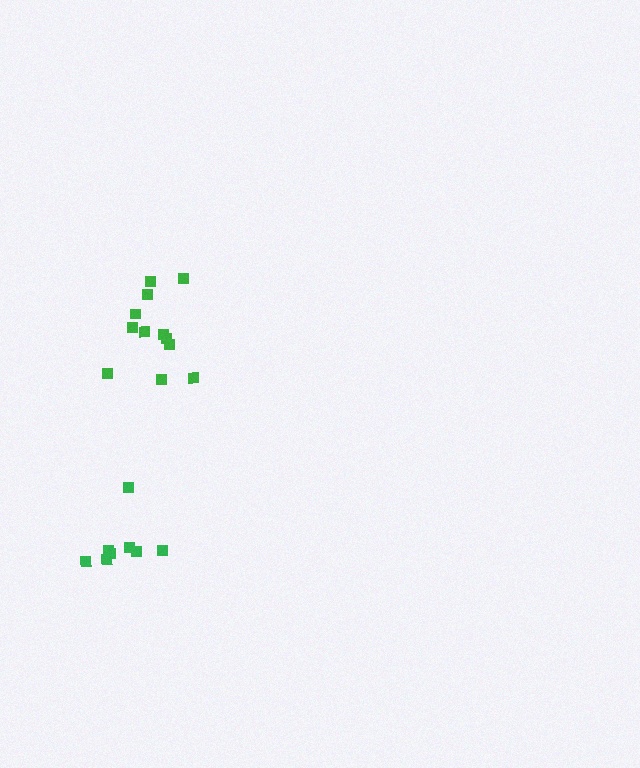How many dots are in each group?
Group 1: 8 dots, Group 2: 12 dots (20 total).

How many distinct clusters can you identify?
There are 2 distinct clusters.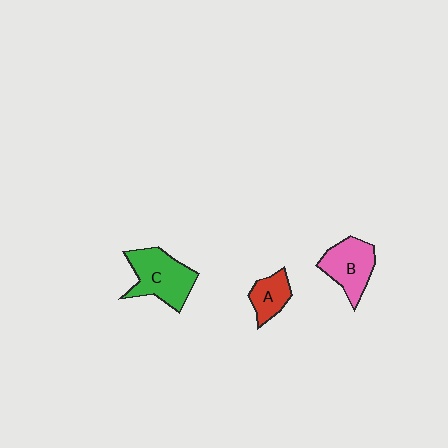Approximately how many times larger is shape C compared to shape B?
Approximately 1.2 times.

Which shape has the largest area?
Shape C (green).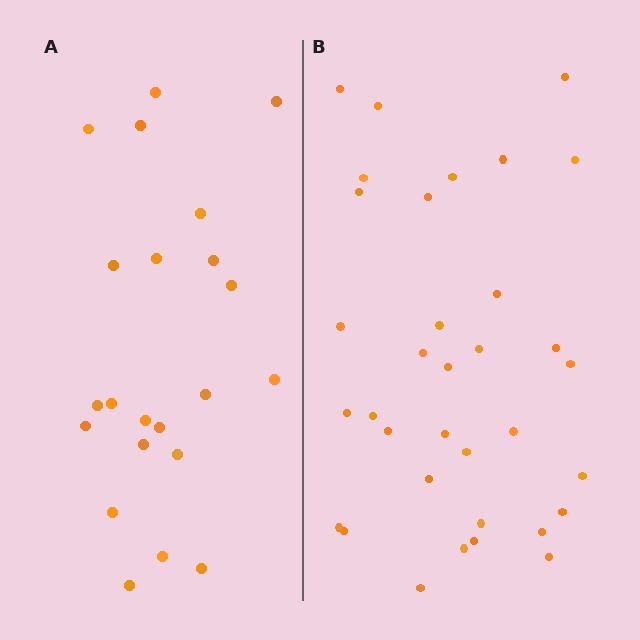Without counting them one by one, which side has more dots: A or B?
Region B (the right region) has more dots.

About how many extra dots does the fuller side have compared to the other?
Region B has roughly 12 or so more dots than region A.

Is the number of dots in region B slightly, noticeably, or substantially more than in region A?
Region B has substantially more. The ratio is roughly 1.5 to 1.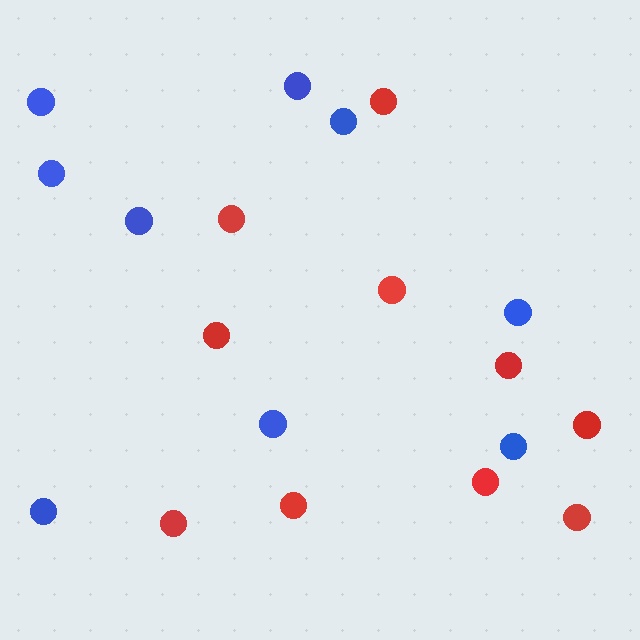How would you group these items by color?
There are 2 groups: one group of red circles (10) and one group of blue circles (9).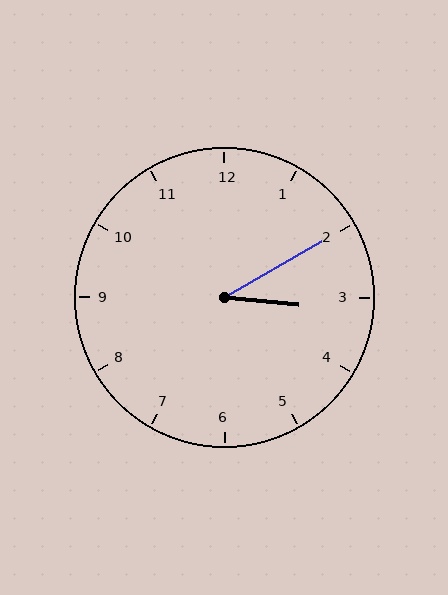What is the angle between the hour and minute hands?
Approximately 35 degrees.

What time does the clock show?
3:10.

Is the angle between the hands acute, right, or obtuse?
It is acute.